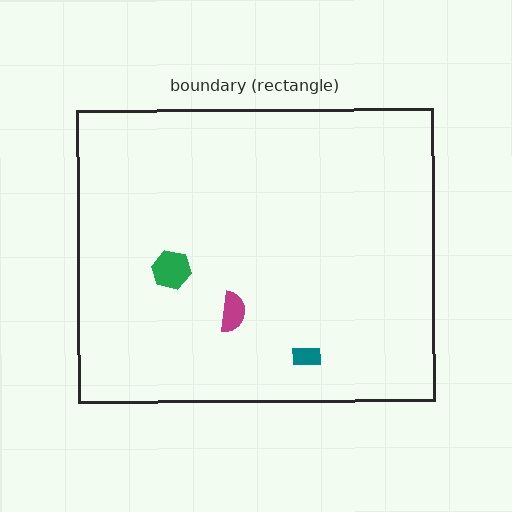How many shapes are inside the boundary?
3 inside, 0 outside.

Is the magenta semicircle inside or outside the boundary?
Inside.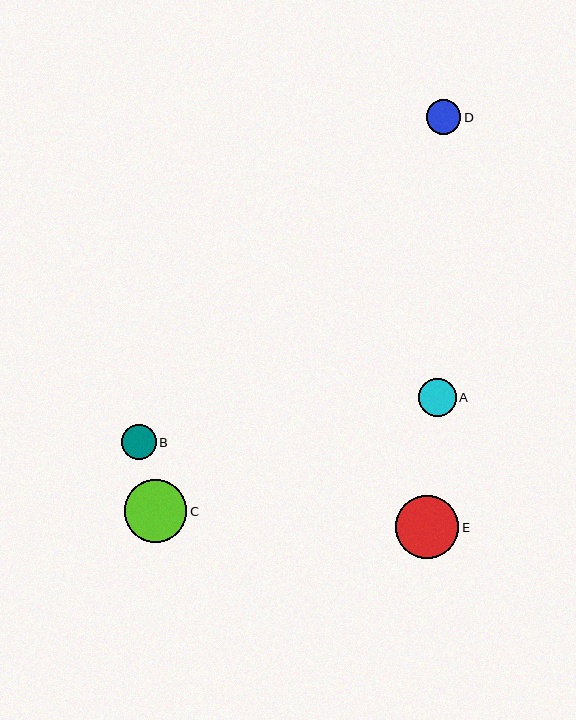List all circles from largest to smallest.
From largest to smallest: E, C, A, B, D.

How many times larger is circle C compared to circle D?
Circle C is approximately 1.8 times the size of circle D.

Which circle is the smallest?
Circle D is the smallest with a size of approximately 34 pixels.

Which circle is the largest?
Circle E is the largest with a size of approximately 63 pixels.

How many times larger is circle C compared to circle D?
Circle C is approximately 1.8 times the size of circle D.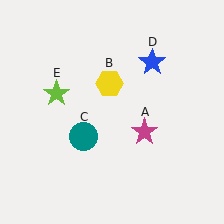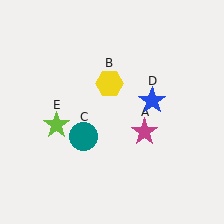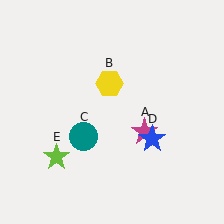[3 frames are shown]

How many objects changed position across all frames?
2 objects changed position: blue star (object D), lime star (object E).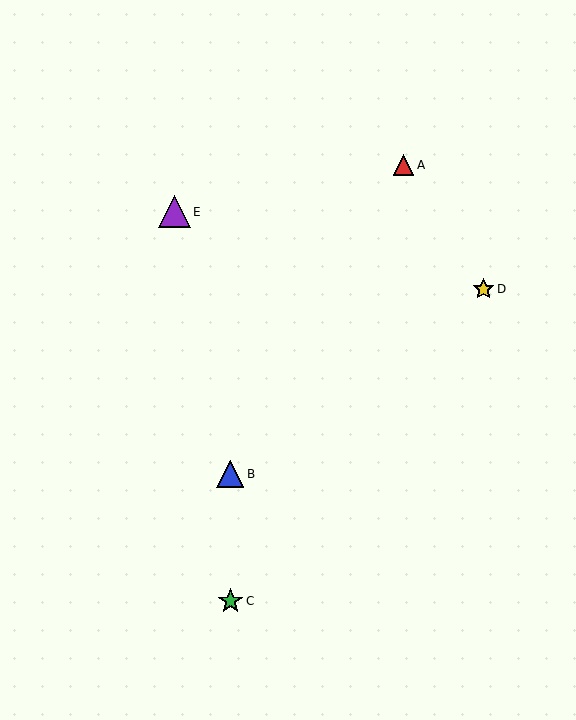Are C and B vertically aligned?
Yes, both are at x≈230.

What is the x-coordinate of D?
Object D is at x≈483.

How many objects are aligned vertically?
2 objects (B, C) are aligned vertically.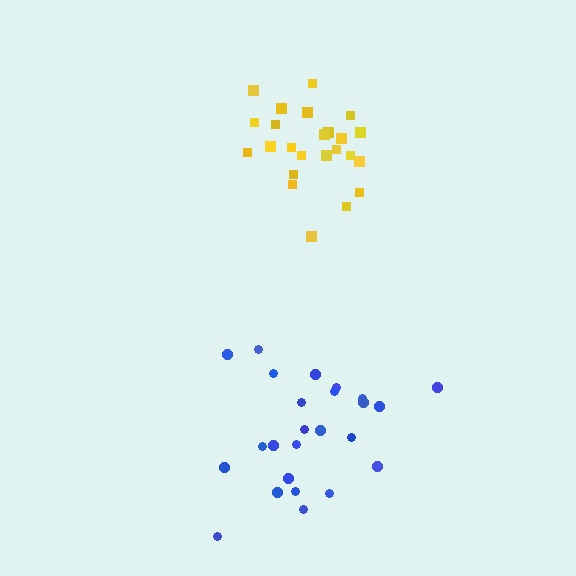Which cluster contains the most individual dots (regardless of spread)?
Blue (25).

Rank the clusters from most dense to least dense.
yellow, blue.